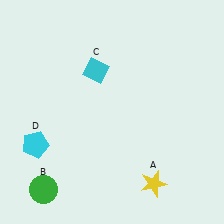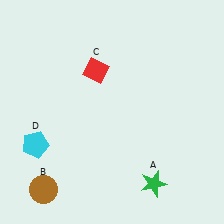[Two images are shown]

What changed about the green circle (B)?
In Image 1, B is green. In Image 2, it changed to brown.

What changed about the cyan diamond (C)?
In Image 1, C is cyan. In Image 2, it changed to red.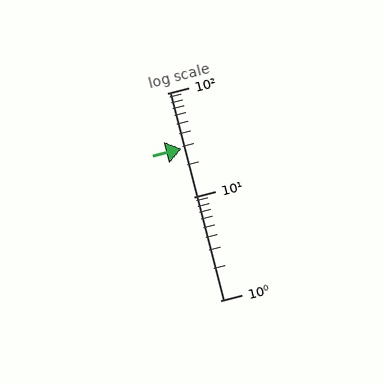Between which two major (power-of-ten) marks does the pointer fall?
The pointer is between 10 and 100.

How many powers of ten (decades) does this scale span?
The scale spans 2 decades, from 1 to 100.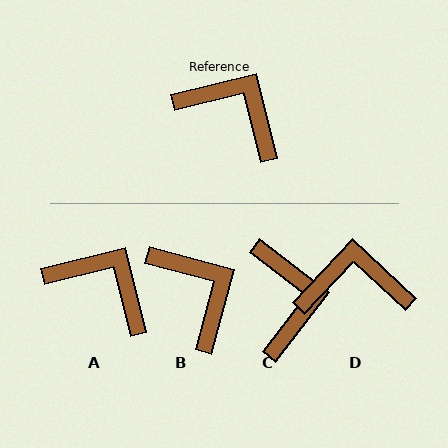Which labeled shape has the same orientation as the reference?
A.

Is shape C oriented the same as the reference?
No, it is off by about 51 degrees.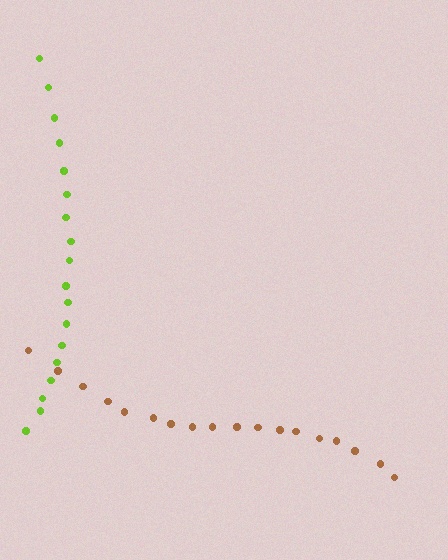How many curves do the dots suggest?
There are 2 distinct paths.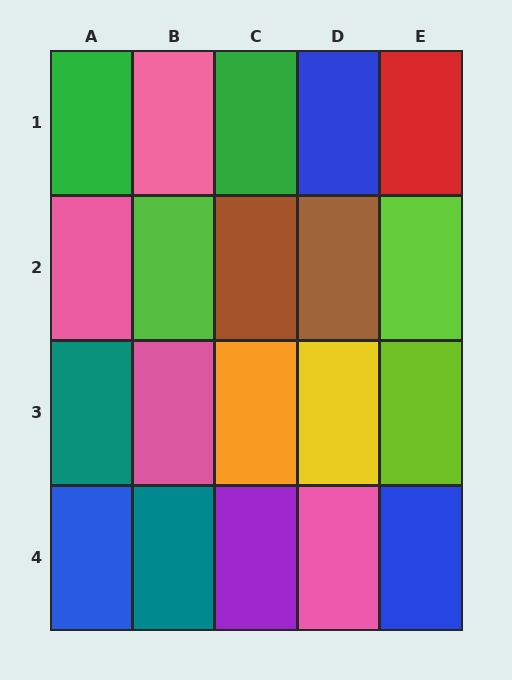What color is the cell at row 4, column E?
Blue.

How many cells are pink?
4 cells are pink.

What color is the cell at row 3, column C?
Orange.